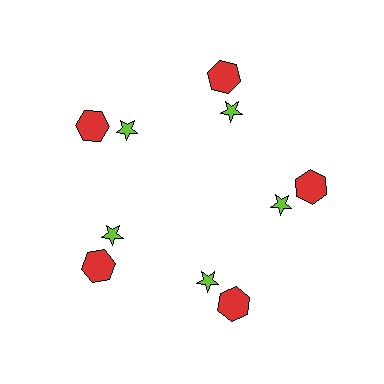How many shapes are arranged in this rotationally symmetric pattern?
There are 10 shapes, arranged in 5 groups of 2.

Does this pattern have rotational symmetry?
Yes, this pattern has 5-fold rotational symmetry. It looks the same after rotating 72 degrees around the center.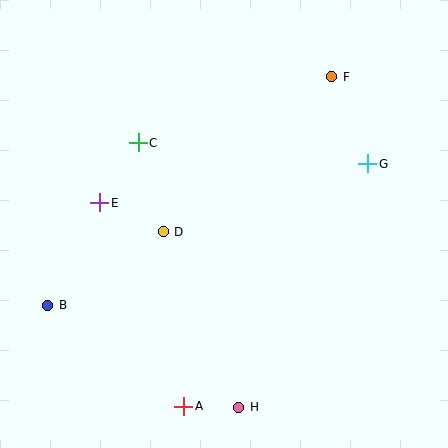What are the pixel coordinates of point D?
Point D is at (163, 232).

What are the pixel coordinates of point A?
Point A is at (184, 406).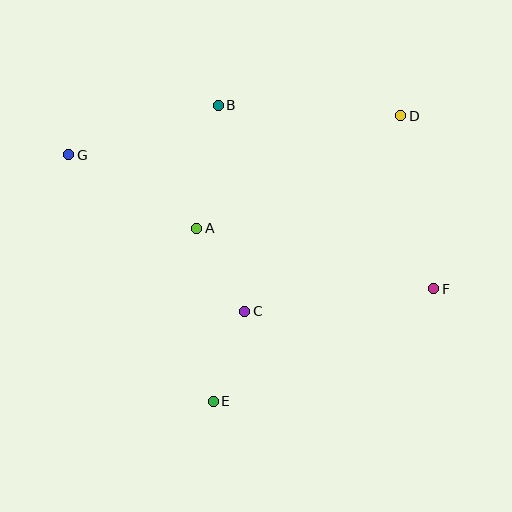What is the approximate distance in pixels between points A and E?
The distance between A and E is approximately 174 pixels.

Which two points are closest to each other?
Points C and E are closest to each other.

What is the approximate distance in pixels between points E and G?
The distance between E and G is approximately 286 pixels.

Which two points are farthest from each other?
Points F and G are farthest from each other.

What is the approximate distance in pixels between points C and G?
The distance between C and G is approximately 235 pixels.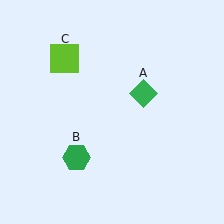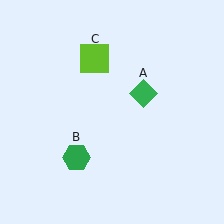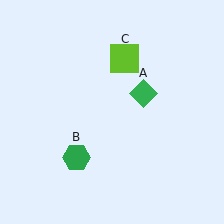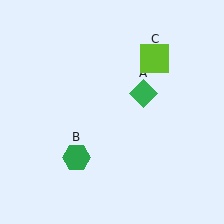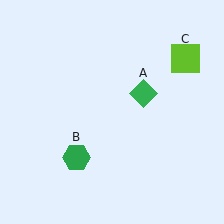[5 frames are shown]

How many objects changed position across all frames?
1 object changed position: lime square (object C).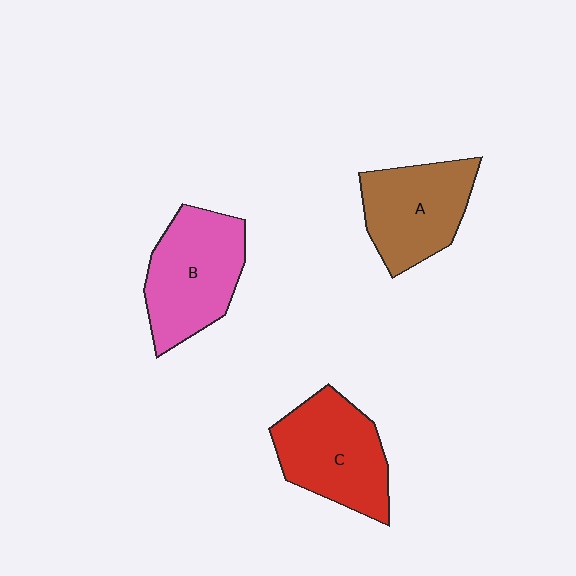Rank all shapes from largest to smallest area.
From largest to smallest: B (pink), C (red), A (brown).